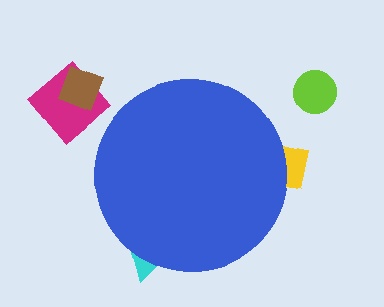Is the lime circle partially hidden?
No, the lime circle is fully visible.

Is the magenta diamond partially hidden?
No, the magenta diamond is fully visible.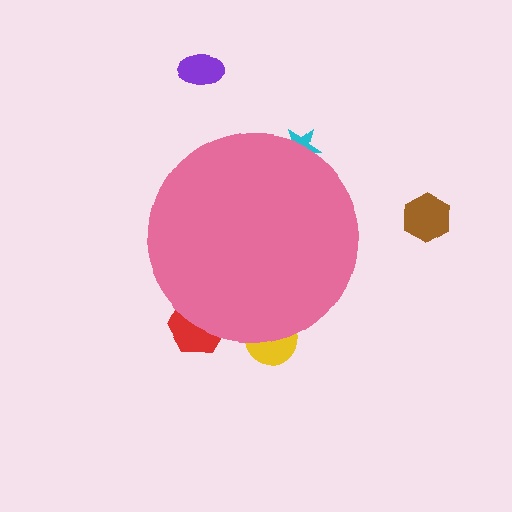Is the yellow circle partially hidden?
Yes, the yellow circle is partially hidden behind the pink circle.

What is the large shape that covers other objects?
A pink circle.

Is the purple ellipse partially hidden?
No, the purple ellipse is fully visible.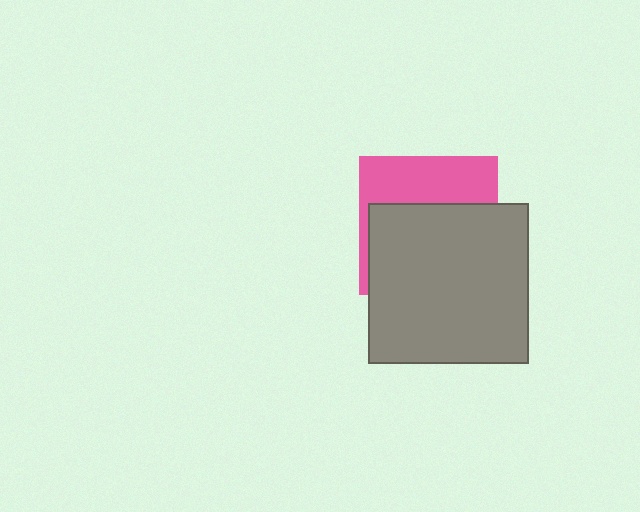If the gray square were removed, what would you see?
You would see the complete pink square.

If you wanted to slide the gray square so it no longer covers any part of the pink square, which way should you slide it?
Slide it down — that is the most direct way to separate the two shapes.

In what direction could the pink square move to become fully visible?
The pink square could move up. That would shift it out from behind the gray square entirely.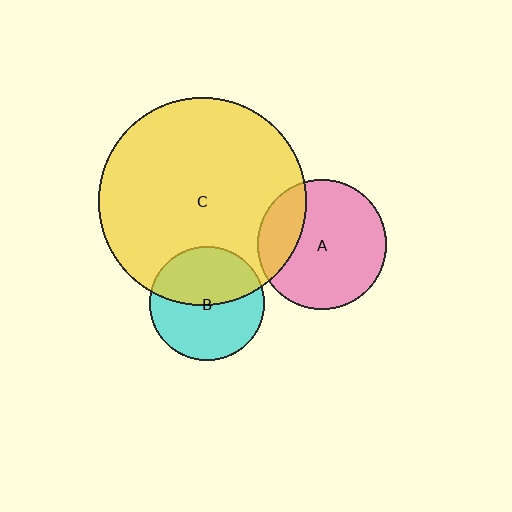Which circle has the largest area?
Circle C (yellow).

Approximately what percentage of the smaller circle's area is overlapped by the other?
Approximately 25%.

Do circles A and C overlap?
Yes.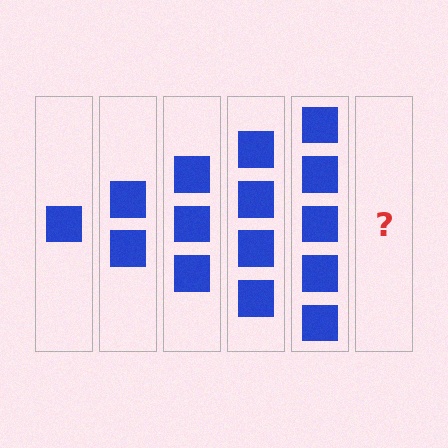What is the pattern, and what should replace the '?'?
The pattern is that each step adds one more square. The '?' should be 6 squares.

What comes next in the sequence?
The next element should be 6 squares.